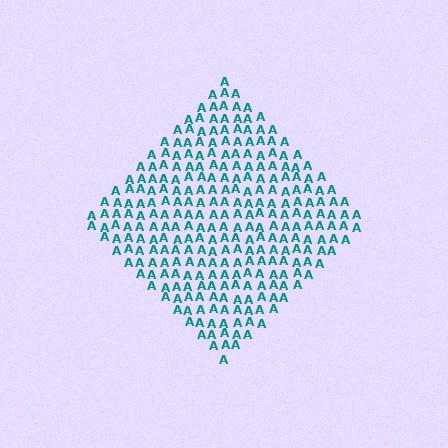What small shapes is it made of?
It is made of small letter A's.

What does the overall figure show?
The overall figure shows a diamond.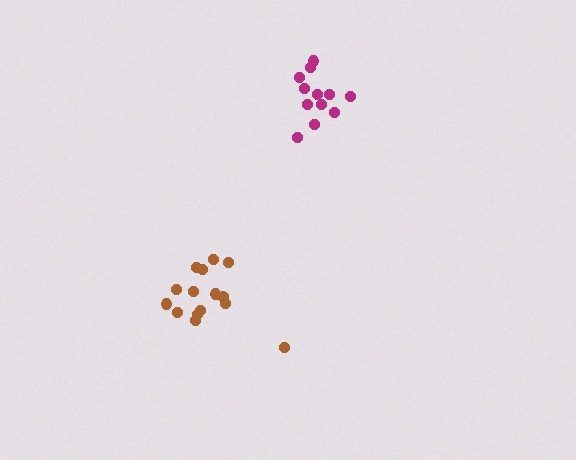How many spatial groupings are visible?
There are 2 spatial groupings.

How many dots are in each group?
Group 1: 15 dots, Group 2: 12 dots (27 total).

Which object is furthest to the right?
The magenta cluster is rightmost.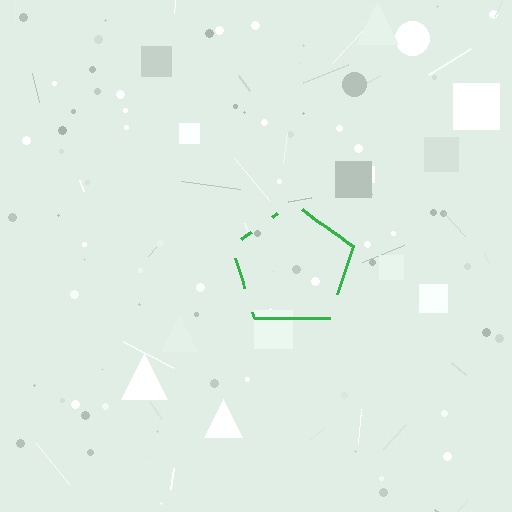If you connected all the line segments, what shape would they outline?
They would outline a pentagon.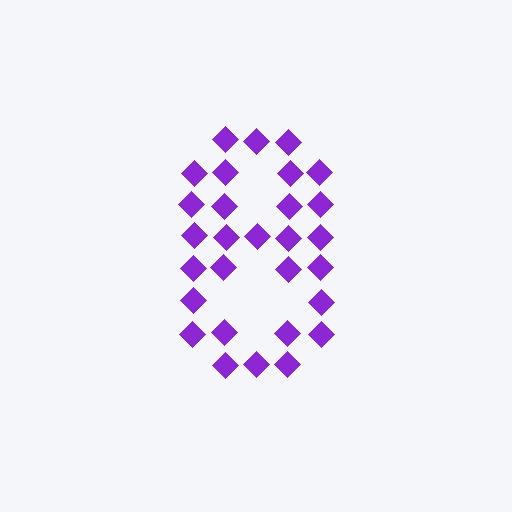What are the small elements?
The small elements are diamonds.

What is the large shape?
The large shape is the digit 8.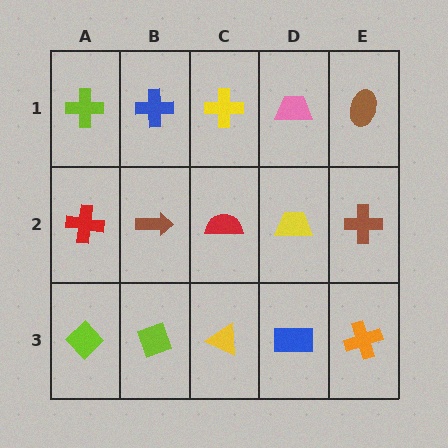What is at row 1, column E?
A brown ellipse.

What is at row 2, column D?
A yellow trapezoid.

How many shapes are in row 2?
5 shapes.